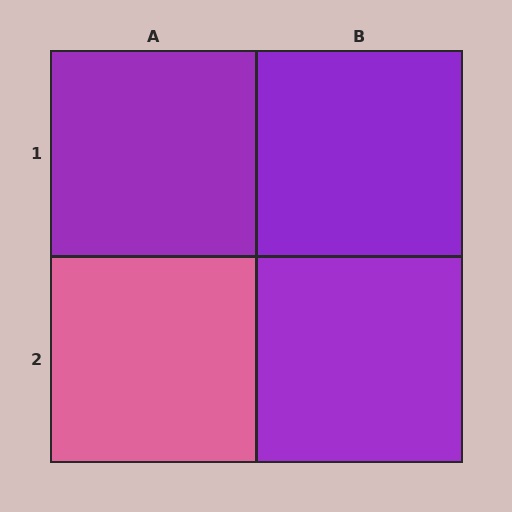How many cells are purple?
3 cells are purple.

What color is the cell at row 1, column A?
Purple.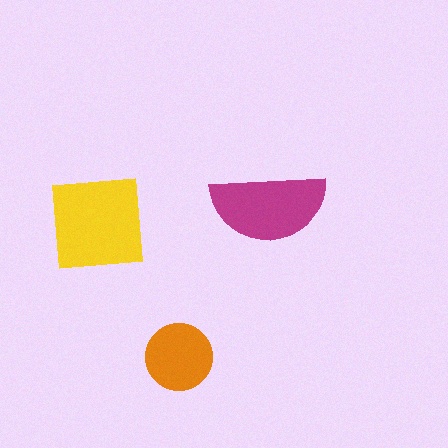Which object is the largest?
The yellow square.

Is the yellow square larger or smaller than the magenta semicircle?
Larger.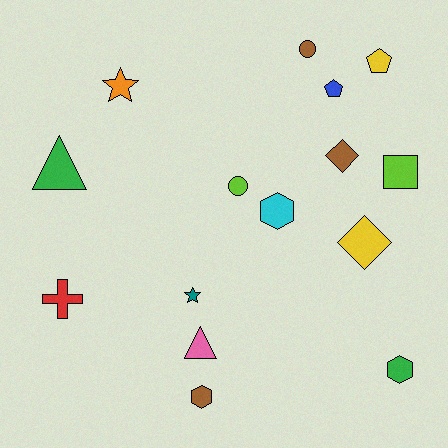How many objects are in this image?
There are 15 objects.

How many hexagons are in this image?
There are 3 hexagons.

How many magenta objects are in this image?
There are no magenta objects.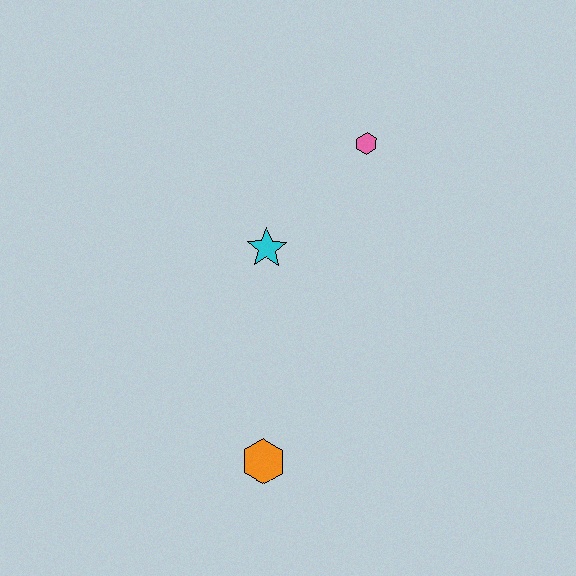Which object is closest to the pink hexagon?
The cyan star is closest to the pink hexagon.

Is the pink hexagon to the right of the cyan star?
Yes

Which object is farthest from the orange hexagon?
The pink hexagon is farthest from the orange hexagon.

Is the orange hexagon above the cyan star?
No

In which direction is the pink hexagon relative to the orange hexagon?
The pink hexagon is above the orange hexagon.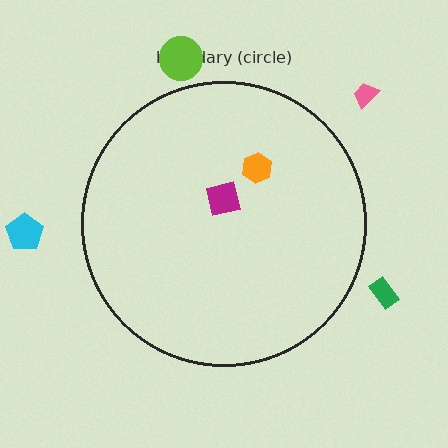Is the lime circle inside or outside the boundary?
Outside.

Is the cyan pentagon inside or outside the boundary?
Outside.